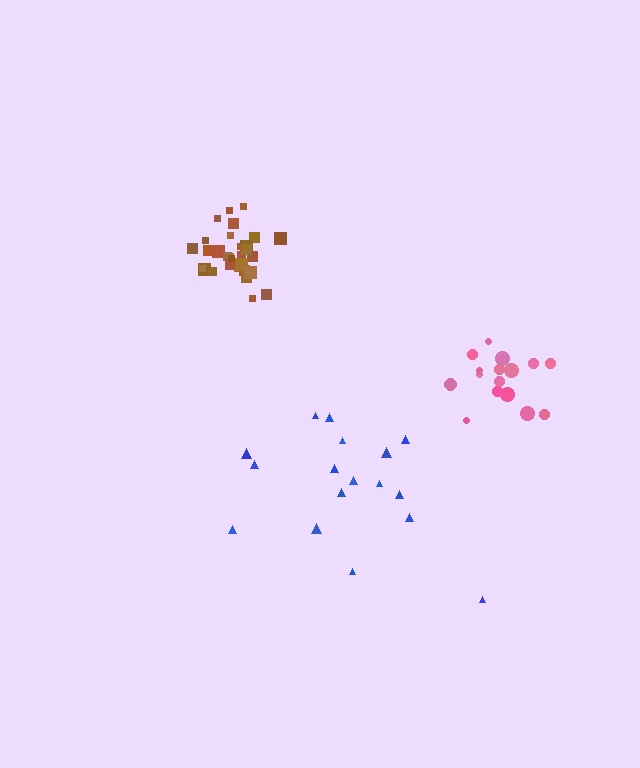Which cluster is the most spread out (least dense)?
Blue.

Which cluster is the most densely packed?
Brown.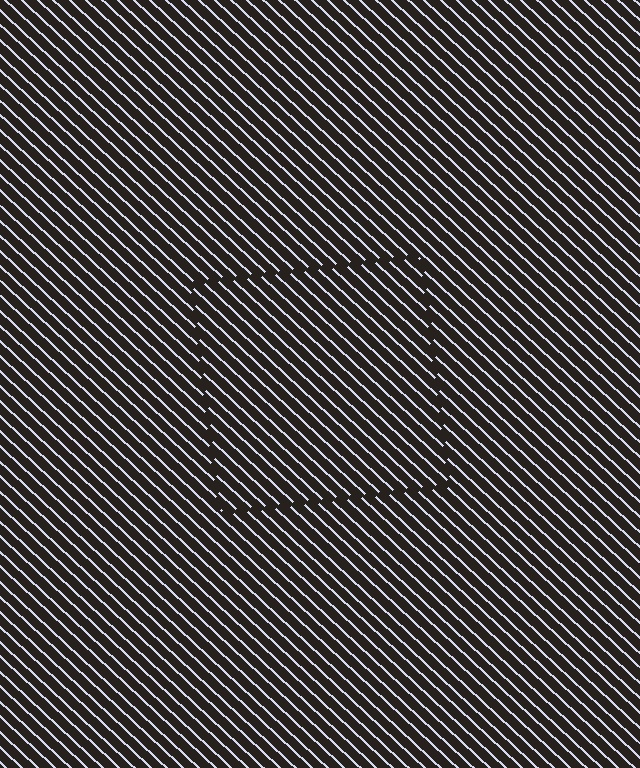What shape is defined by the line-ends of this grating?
An illusory square. The interior of the shape contains the same grating, shifted by half a period — the contour is defined by the phase discontinuity where line-ends from the inner and outer gratings abut.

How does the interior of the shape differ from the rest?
The interior of the shape contains the same grating, shifted by half a period — the contour is defined by the phase discontinuity where line-ends from the inner and outer gratings abut.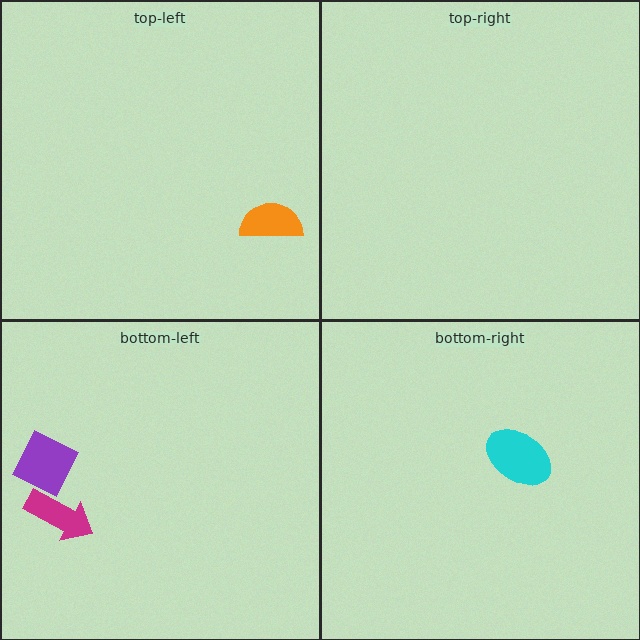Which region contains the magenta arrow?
The bottom-left region.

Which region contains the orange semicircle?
The top-left region.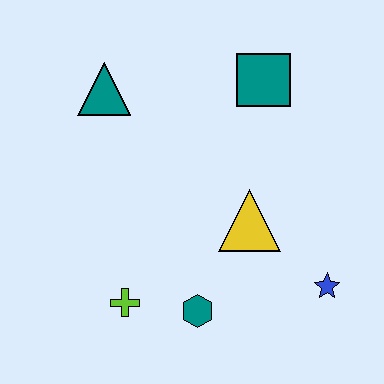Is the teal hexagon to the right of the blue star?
No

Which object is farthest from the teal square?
The lime cross is farthest from the teal square.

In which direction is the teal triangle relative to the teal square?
The teal triangle is to the left of the teal square.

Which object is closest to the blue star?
The yellow triangle is closest to the blue star.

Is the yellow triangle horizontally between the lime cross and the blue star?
Yes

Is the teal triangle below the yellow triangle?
No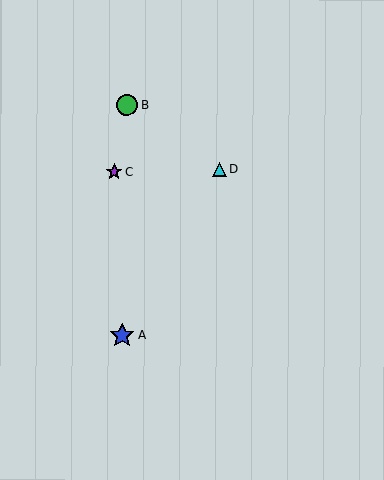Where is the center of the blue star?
The center of the blue star is at (122, 335).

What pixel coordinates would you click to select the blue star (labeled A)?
Click at (122, 335) to select the blue star A.